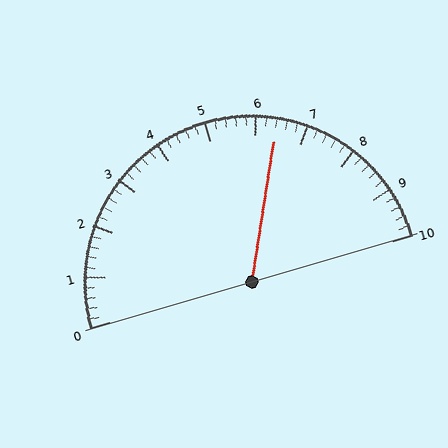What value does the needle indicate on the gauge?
The needle indicates approximately 6.4.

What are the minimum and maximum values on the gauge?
The gauge ranges from 0 to 10.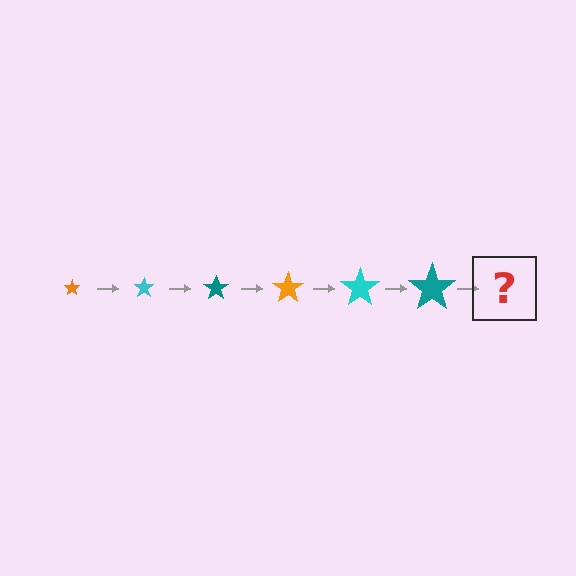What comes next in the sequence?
The next element should be an orange star, larger than the previous one.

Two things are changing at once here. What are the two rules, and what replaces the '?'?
The two rules are that the star grows larger each step and the color cycles through orange, cyan, and teal. The '?' should be an orange star, larger than the previous one.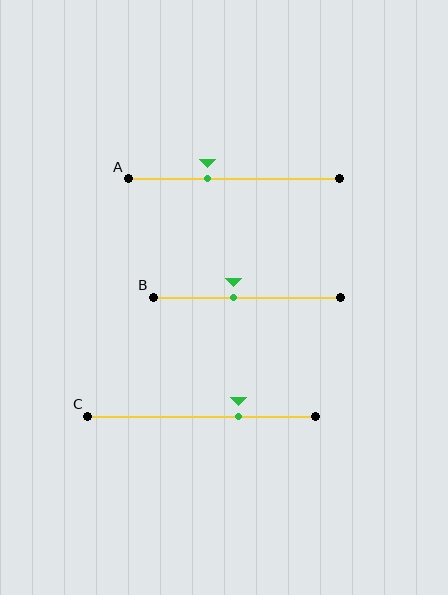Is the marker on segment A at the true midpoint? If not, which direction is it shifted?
No, the marker on segment A is shifted to the left by about 13% of the segment length.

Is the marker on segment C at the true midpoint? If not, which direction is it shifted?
No, the marker on segment C is shifted to the right by about 16% of the segment length.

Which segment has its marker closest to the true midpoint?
Segment B has its marker closest to the true midpoint.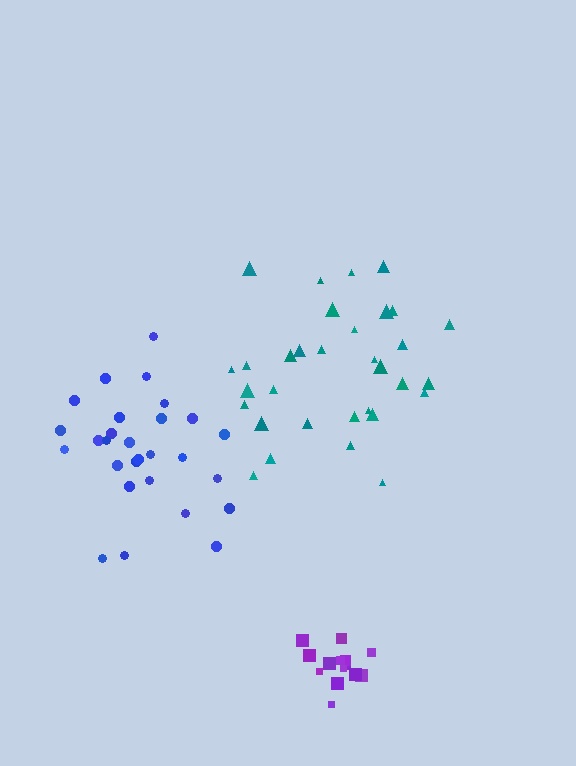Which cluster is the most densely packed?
Purple.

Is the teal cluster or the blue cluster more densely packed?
Blue.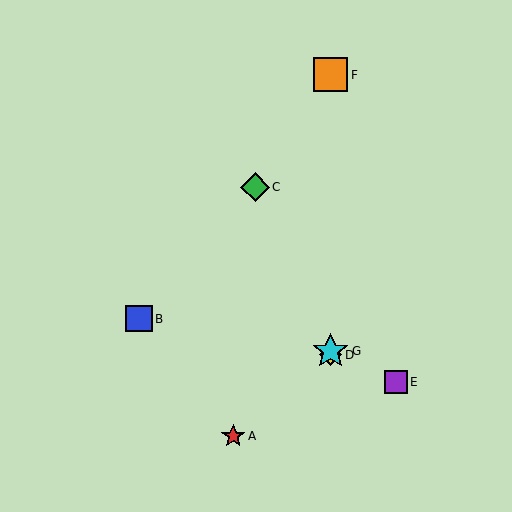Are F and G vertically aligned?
Yes, both are at x≈330.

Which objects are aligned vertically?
Objects D, F, G are aligned vertically.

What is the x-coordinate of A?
Object A is at x≈233.